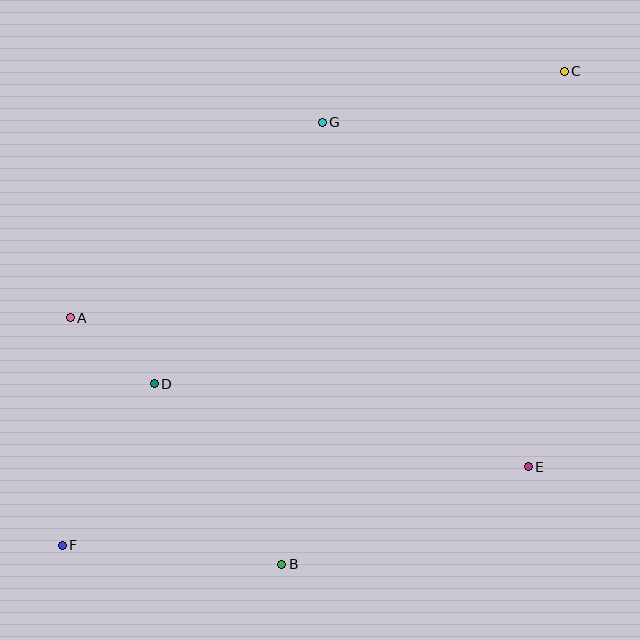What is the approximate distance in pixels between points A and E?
The distance between A and E is approximately 482 pixels.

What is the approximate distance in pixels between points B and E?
The distance between B and E is approximately 265 pixels.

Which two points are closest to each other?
Points A and D are closest to each other.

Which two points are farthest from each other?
Points C and F are farthest from each other.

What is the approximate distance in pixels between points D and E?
The distance between D and E is approximately 383 pixels.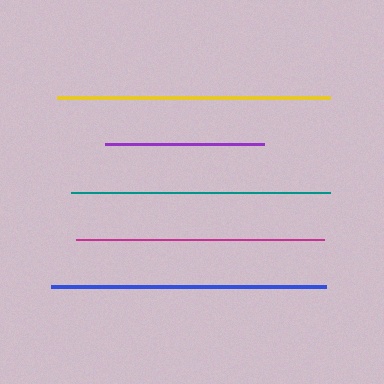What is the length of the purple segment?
The purple segment is approximately 159 pixels long.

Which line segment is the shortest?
The purple line is the shortest at approximately 159 pixels.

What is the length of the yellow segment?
The yellow segment is approximately 273 pixels long.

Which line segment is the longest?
The blue line is the longest at approximately 275 pixels.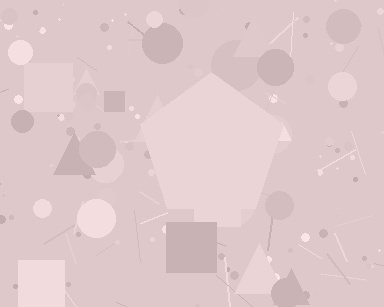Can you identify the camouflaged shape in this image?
The camouflaged shape is a pentagon.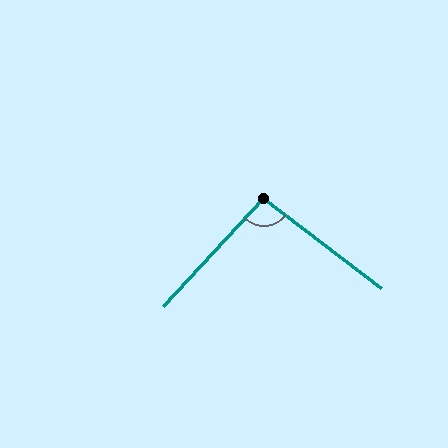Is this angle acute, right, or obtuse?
It is obtuse.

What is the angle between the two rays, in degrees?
Approximately 96 degrees.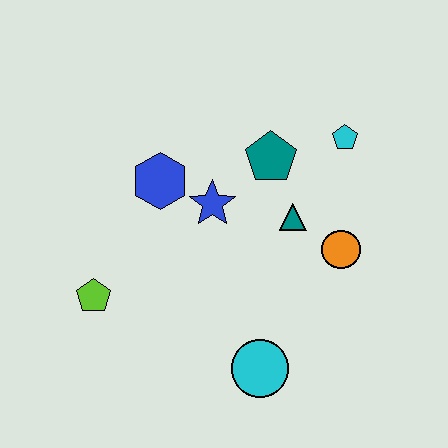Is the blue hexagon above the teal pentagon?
No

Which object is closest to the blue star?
The blue hexagon is closest to the blue star.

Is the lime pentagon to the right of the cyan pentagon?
No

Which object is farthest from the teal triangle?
The lime pentagon is farthest from the teal triangle.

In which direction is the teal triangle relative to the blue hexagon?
The teal triangle is to the right of the blue hexagon.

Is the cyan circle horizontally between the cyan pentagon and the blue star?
Yes